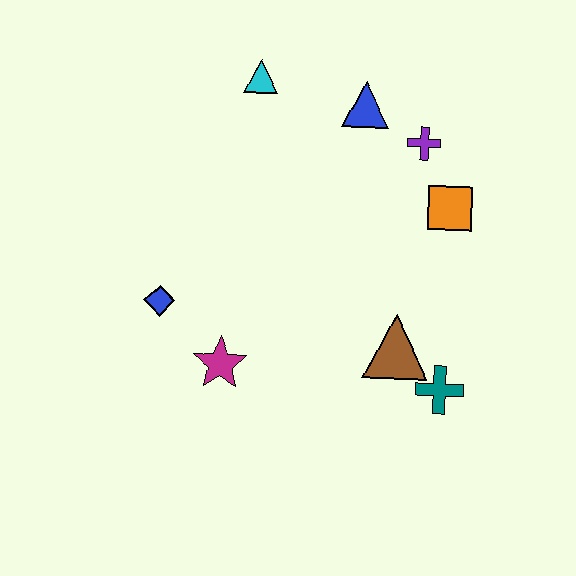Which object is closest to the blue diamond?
The magenta star is closest to the blue diamond.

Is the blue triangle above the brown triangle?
Yes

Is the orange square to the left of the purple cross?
No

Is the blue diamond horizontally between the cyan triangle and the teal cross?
No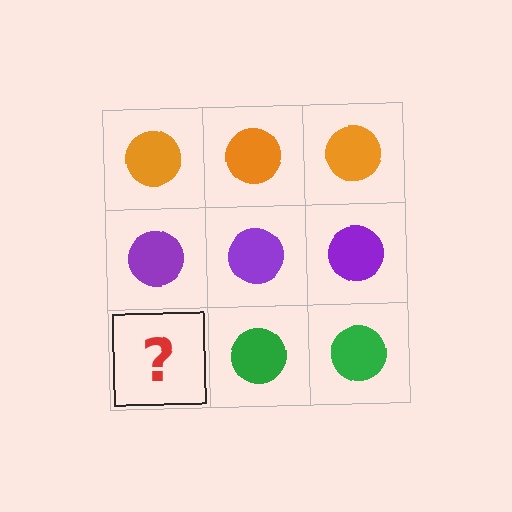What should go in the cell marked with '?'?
The missing cell should contain a green circle.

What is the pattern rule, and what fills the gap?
The rule is that each row has a consistent color. The gap should be filled with a green circle.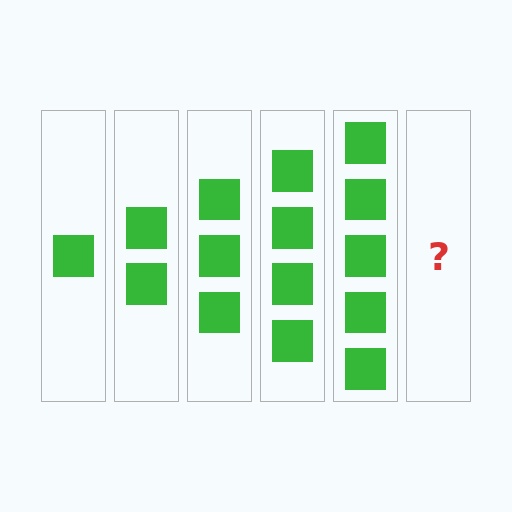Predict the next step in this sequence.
The next step is 6 squares.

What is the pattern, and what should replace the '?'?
The pattern is that each step adds one more square. The '?' should be 6 squares.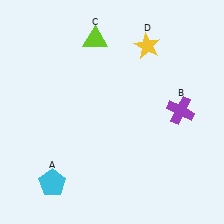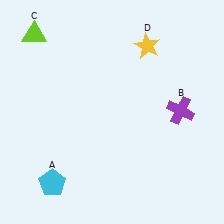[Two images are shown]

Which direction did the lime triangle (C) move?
The lime triangle (C) moved left.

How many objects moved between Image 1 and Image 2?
1 object moved between the two images.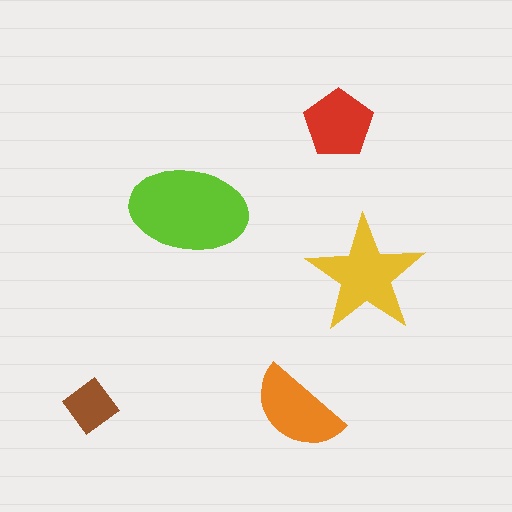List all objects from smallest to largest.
The brown diamond, the red pentagon, the orange semicircle, the yellow star, the lime ellipse.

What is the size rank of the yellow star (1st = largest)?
2nd.